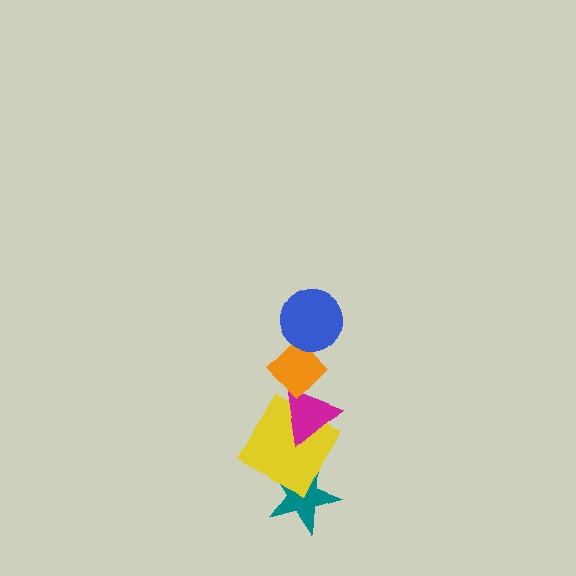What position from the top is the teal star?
The teal star is 5th from the top.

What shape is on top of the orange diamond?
The blue circle is on top of the orange diamond.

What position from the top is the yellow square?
The yellow square is 4th from the top.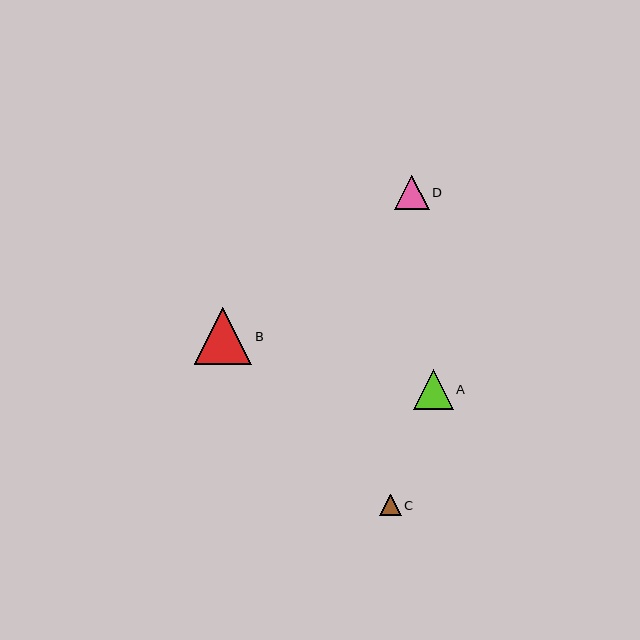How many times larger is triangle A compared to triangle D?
Triangle A is approximately 1.2 times the size of triangle D.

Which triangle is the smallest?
Triangle C is the smallest with a size of approximately 22 pixels.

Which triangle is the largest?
Triangle B is the largest with a size of approximately 57 pixels.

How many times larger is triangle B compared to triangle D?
Triangle B is approximately 1.7 times the size of triangle D.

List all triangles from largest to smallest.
From largest to smallest: B, A, D, C.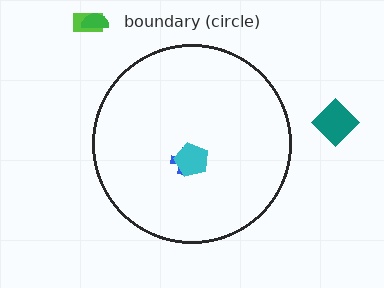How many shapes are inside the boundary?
2 inside, 3 outside.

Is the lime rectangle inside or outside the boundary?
Outside.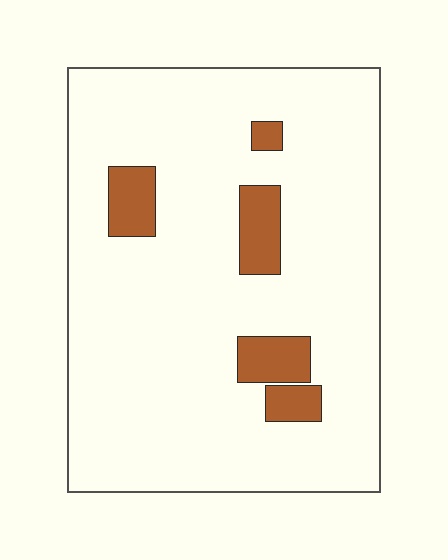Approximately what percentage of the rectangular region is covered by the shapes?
Approximately 10%.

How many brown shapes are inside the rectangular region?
5.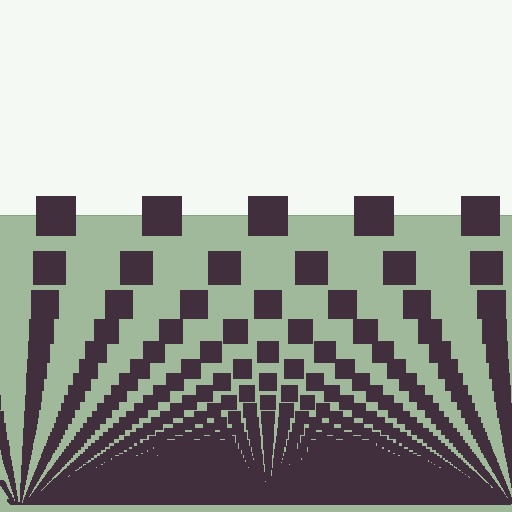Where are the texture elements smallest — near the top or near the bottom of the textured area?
Near the bottom.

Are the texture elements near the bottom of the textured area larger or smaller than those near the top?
Smaller. The gradient is inverted — elements near the bottom are smaller and denser.